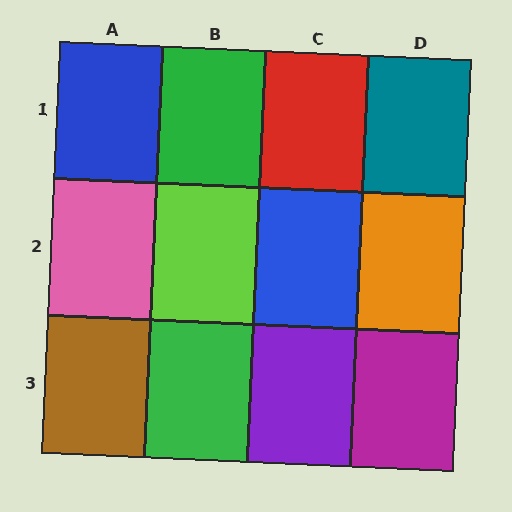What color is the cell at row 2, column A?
Pink.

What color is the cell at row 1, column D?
Teal.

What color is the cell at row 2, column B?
Lime.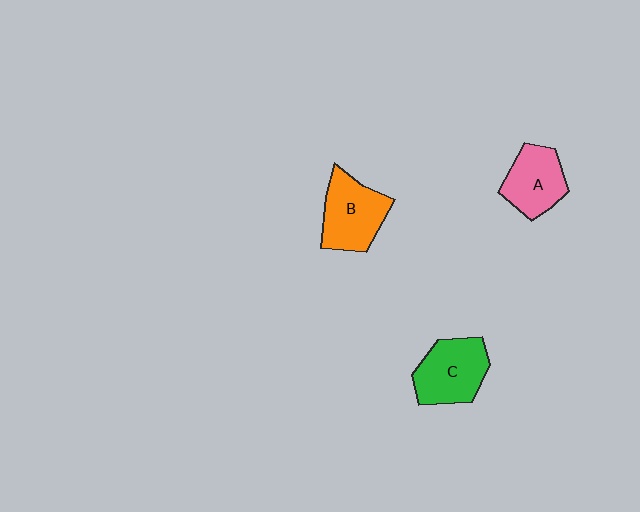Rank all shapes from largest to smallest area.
From largest to smallest: C (green), B (orange), A (pink).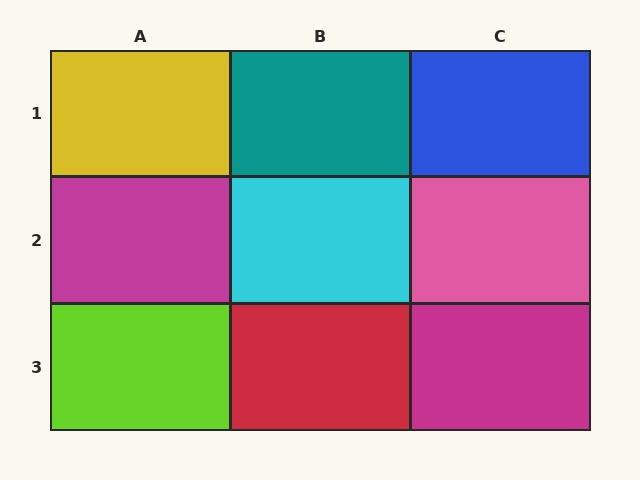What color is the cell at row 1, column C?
Blue.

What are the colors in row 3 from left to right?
Lime, red, magenta.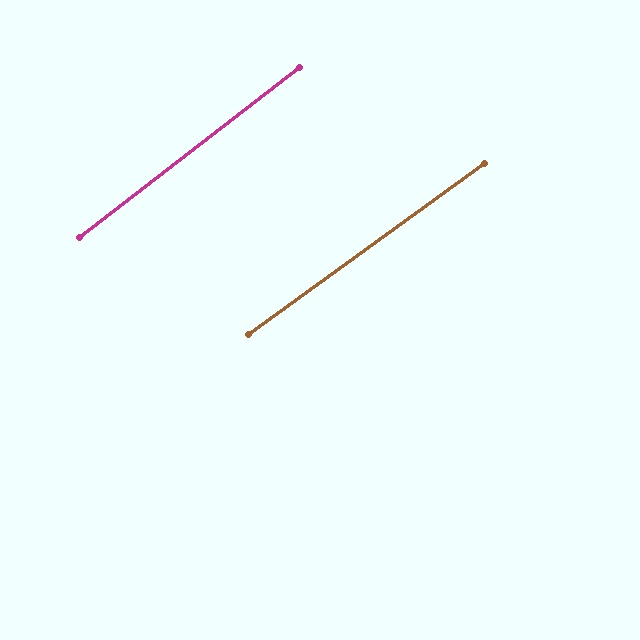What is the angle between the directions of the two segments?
Approximately 2 degrees.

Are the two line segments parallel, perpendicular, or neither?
Parallel — their directions differ by only 1.7°.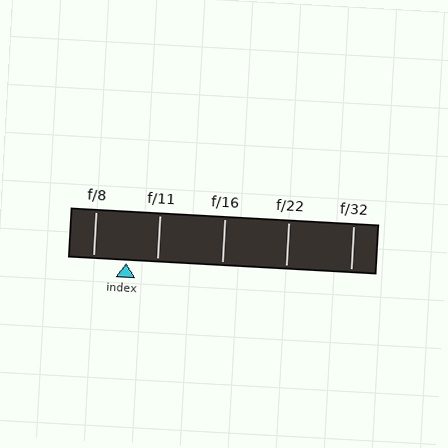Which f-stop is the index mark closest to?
The index mark is closest to f/11.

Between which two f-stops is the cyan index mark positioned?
The index mark is between f/8 and f/11.